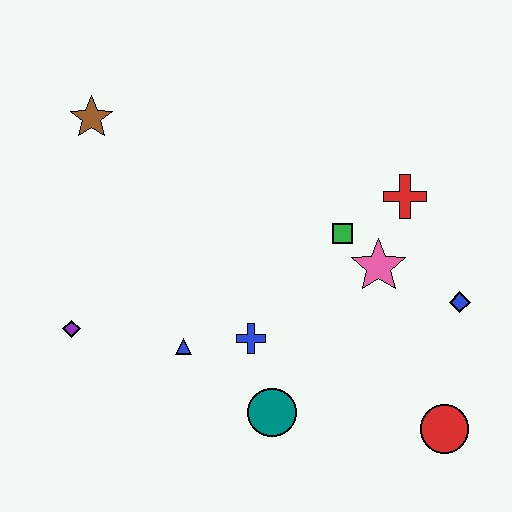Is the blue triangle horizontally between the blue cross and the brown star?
Yes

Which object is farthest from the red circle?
The brown star is farthest from the red circle.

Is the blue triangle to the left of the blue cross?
Yes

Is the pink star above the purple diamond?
Yes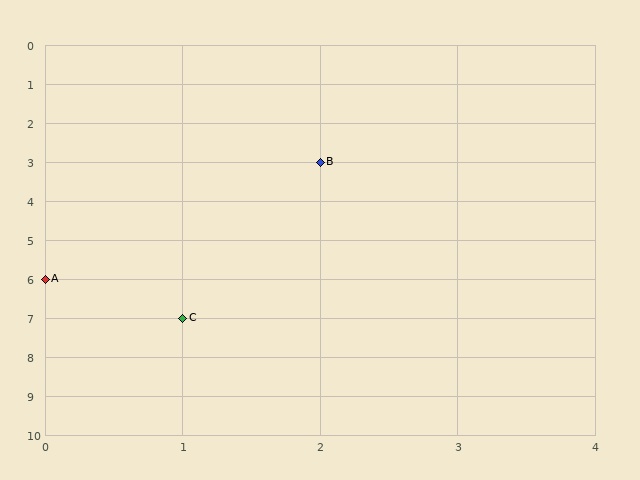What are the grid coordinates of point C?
Point C is at grid coordinates (1, 7).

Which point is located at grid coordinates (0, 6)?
Point A is at (0, 6).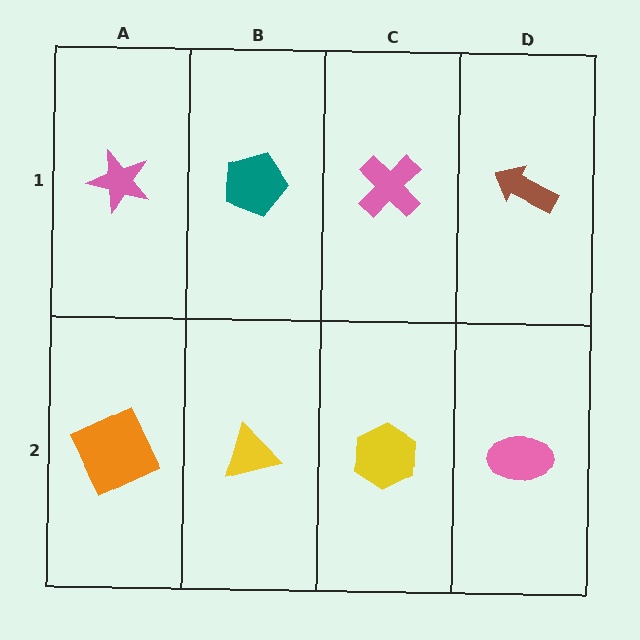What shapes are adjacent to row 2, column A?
A pink star (row 1, column A), a yellow triangle (row 2, column B).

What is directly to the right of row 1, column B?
A pink cross.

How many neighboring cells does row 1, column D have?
2.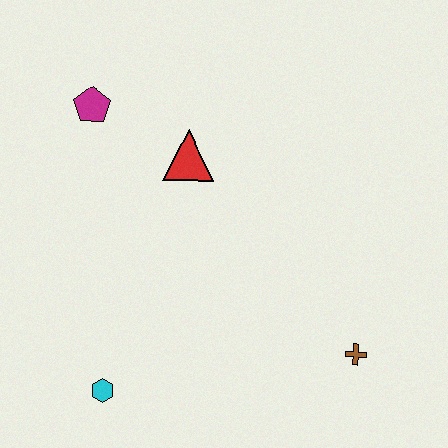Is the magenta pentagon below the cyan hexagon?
No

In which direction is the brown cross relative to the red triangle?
The brown cross is below the red triangle.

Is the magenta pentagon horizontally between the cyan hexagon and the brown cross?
No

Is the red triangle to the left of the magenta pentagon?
No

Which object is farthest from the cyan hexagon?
The magenta pentagon is farthest from the cyan hexagon.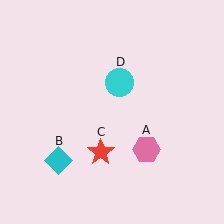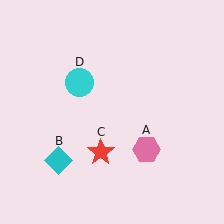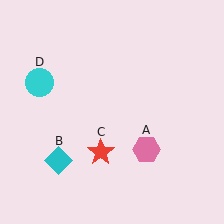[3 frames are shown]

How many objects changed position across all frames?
1 object changed position: cyan circle (object D).